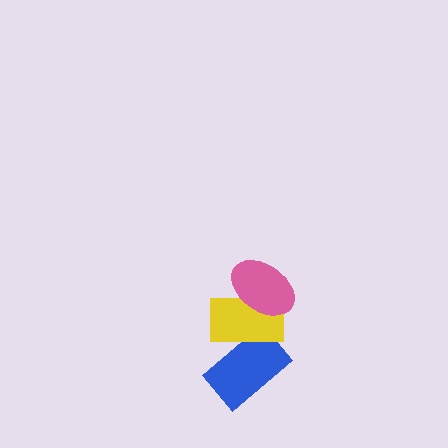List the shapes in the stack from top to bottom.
From top to bottom: the pink ellipse, the yellow rectangle, the blue rectangle.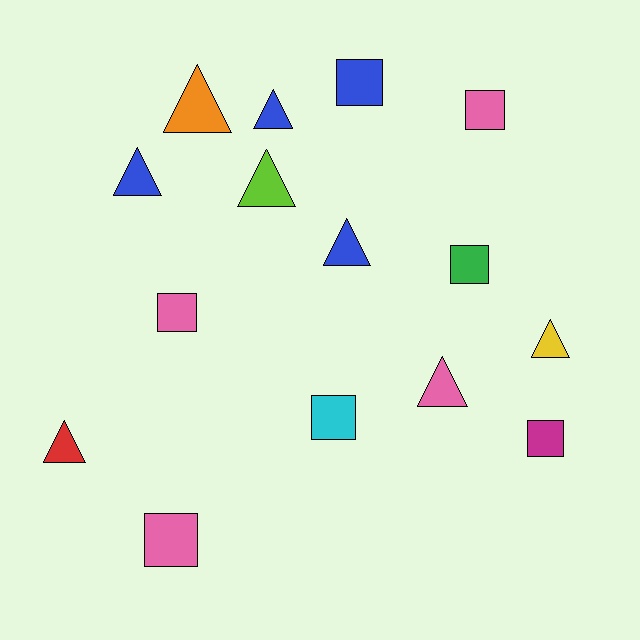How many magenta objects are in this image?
There is 1 magenta object.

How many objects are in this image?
There are 15 objects.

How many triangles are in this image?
There are 8 triangles.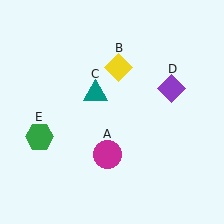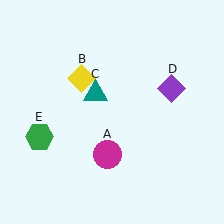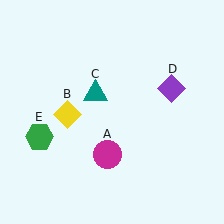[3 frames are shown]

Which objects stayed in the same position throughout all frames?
Magenta circle (object A) and teal triangle (object C) and purple diamond (object D) and green hexagon (object E) remained stationary.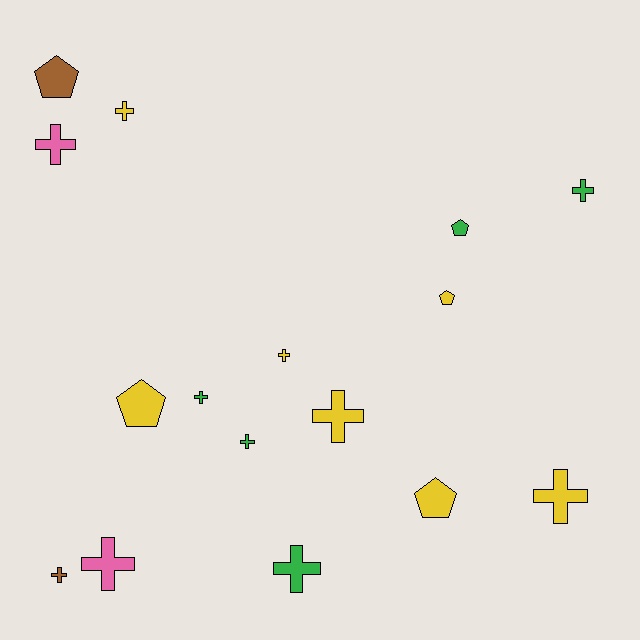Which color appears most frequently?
Yellow, with 7 objects.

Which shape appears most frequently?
Cross, with 11 objects.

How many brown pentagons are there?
There is 1 brown pentagon.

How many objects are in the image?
There are 16 objects.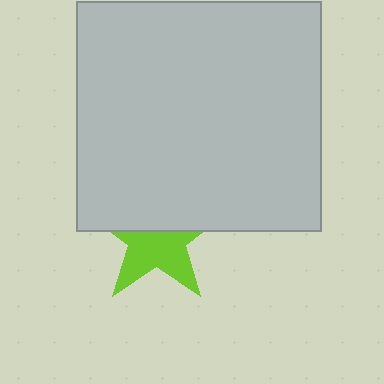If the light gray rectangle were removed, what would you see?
You would see the complete lime star.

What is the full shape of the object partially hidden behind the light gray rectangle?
The partially hidden object is a lime star.